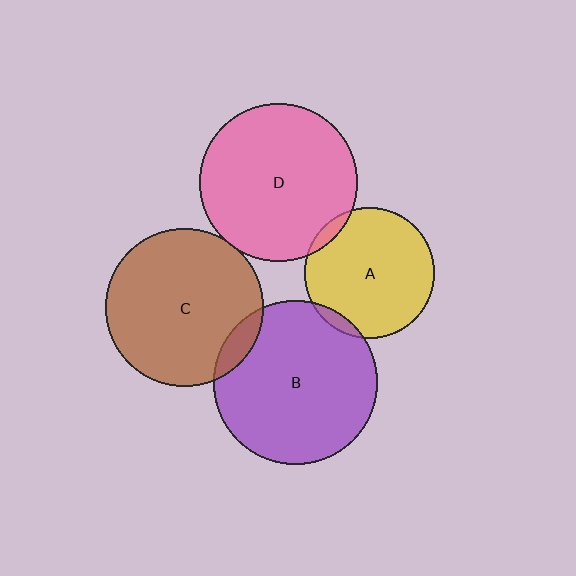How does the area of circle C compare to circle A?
Approximately 1.5 times.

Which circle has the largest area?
Circle B (purple).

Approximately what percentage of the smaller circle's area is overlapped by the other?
Approximately 5%.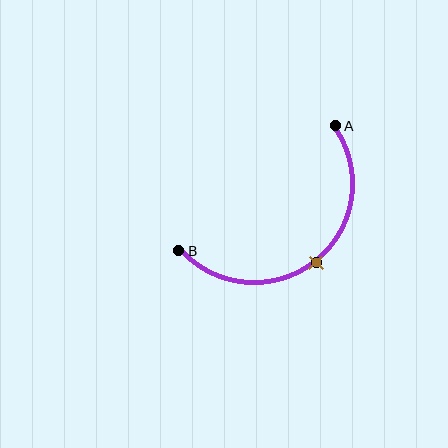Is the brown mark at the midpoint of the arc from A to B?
Yes. The brown mark lies on the arc at equal arc-length from both A and B — it is the arc midpoint.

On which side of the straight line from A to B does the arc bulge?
The arc bulges below and to the right of the straight line connecting A and B.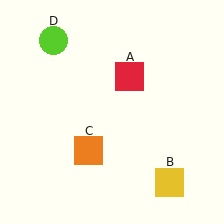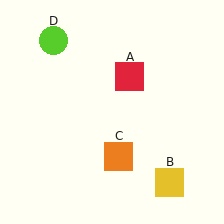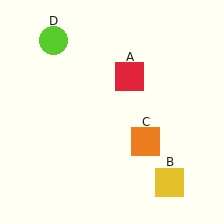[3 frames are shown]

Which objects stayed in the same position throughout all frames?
Red square (object A) and yellow square (object B) and lime circle (object D) remained stationary.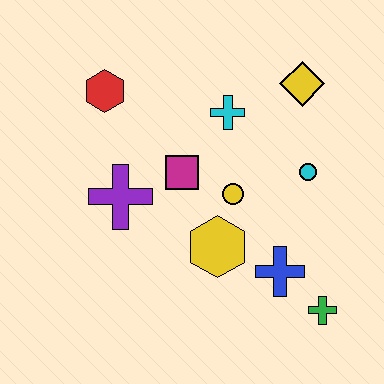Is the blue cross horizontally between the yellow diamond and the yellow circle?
Yes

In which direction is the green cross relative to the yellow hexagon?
The green cross is to the right of the yellow hexagon.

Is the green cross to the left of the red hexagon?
No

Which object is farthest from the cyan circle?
The red hexagon is farthest from the cyan circle.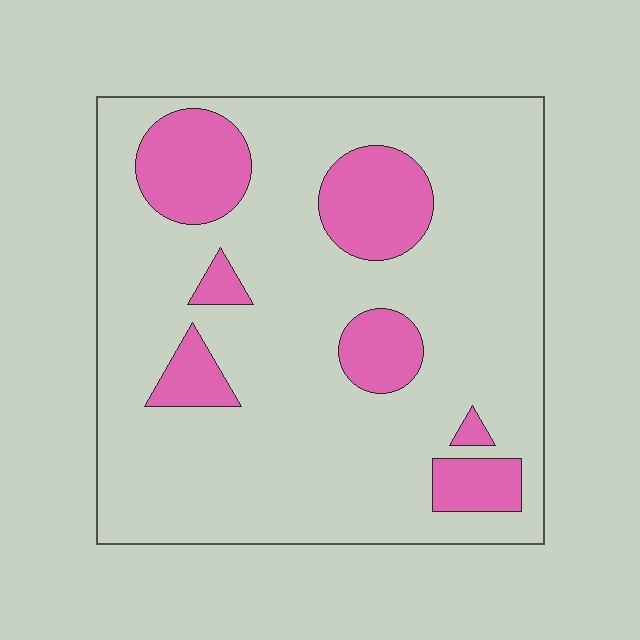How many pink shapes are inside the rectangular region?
7.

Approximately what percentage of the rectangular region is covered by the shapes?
Approximately 20%.